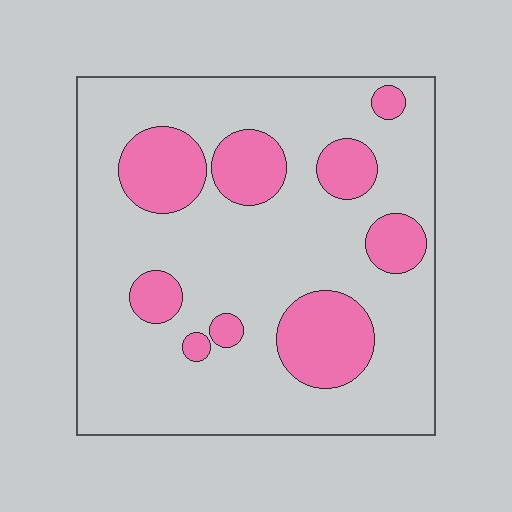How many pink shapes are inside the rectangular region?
9.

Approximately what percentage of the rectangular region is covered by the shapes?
Approximately 25%.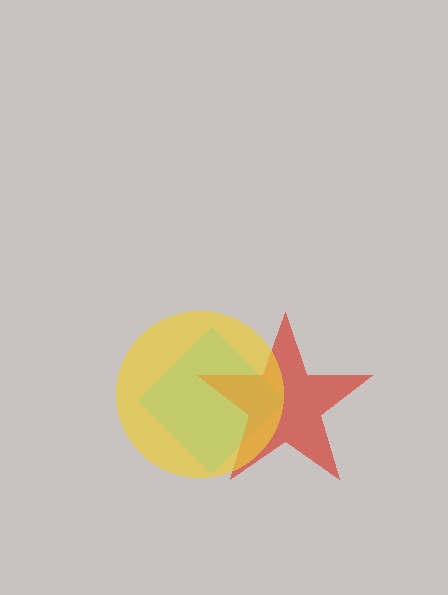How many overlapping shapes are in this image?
There are 3 overlapping shapes in the image.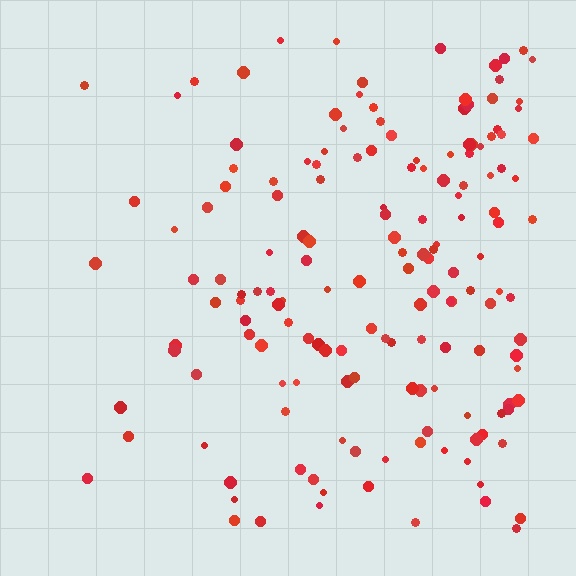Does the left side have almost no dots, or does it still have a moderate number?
Still a moderate number, just noticeably fewer than the right.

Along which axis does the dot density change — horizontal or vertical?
Horizontal.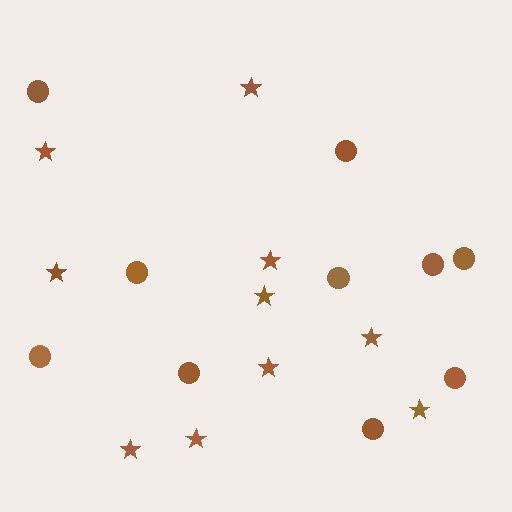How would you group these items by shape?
There are 2 groups: one group of stars (10) and one group of circles (10).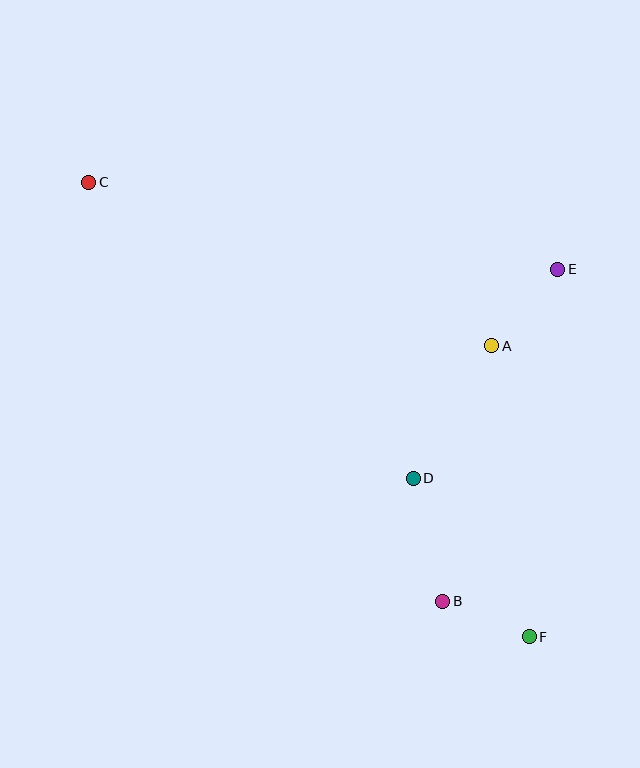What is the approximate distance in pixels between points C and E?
The distance between C and E is approximately 477 pixels.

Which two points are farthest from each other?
Points C and F are farthest from each other.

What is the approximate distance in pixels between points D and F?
The distance between D and F is approximately 197 pixels.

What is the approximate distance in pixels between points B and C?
The distance between B and C is approximately 548 pixels.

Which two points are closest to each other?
Points B and F are closest to each other.